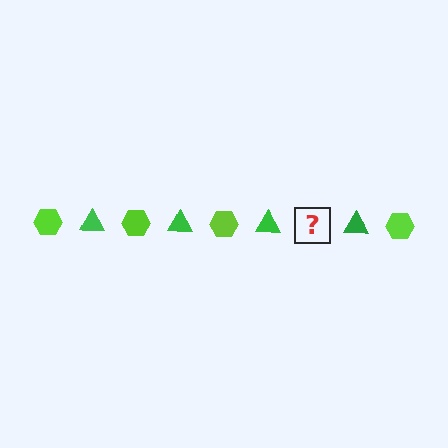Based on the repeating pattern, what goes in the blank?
The blank should be a lime hexagon.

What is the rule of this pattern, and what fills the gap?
The rule is that the pattern alternates between lime hexagon and green triangle. The gap should be filled with a lime hexagon.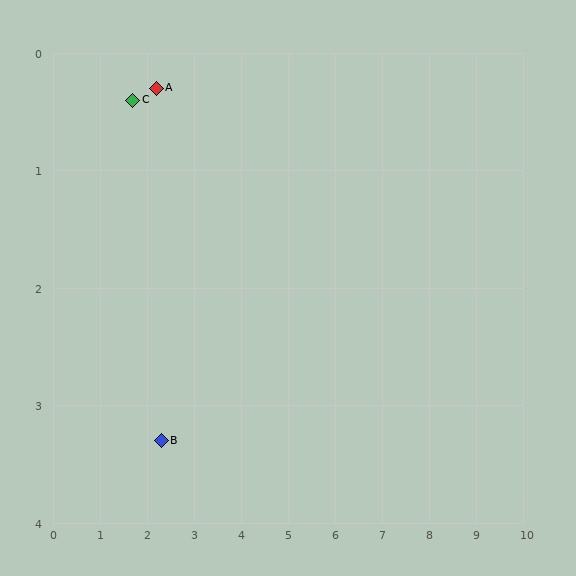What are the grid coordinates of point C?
Point C is at approximately (1.7, 0.4).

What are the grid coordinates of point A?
Point A is at approximately (2.2, 0.3).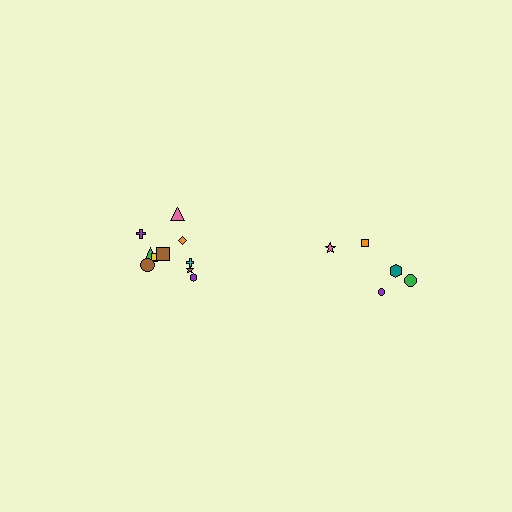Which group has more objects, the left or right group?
The left group.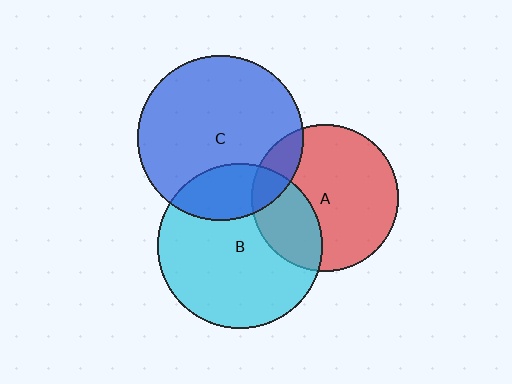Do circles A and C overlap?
Yes.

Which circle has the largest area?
Circle C (blue).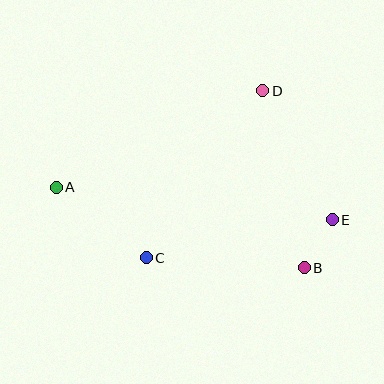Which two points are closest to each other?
Points B and E are closest to each other.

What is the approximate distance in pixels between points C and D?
The distance between C and D is approximately 204 pixels.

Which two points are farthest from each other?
Points A and E are farthest from each other.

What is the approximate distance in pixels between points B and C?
The distance between B and C is approximately 158 pixels.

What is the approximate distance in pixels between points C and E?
The distance between C and E is approximately 190 pixels.